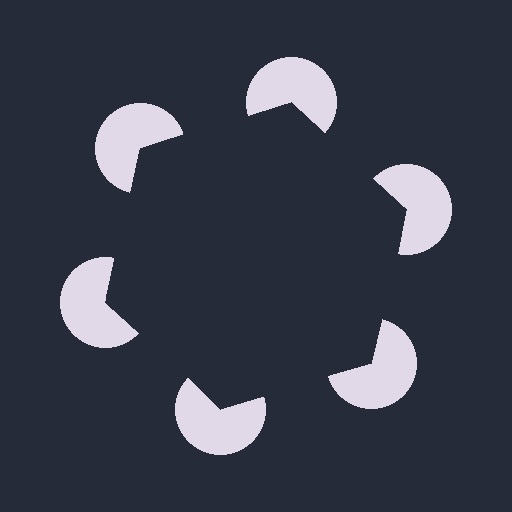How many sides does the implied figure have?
6 sides.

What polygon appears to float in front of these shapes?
An illusory hexagon — its edges are inferred from the aligned wedge cuts in the pac-man discs, not physically drawn.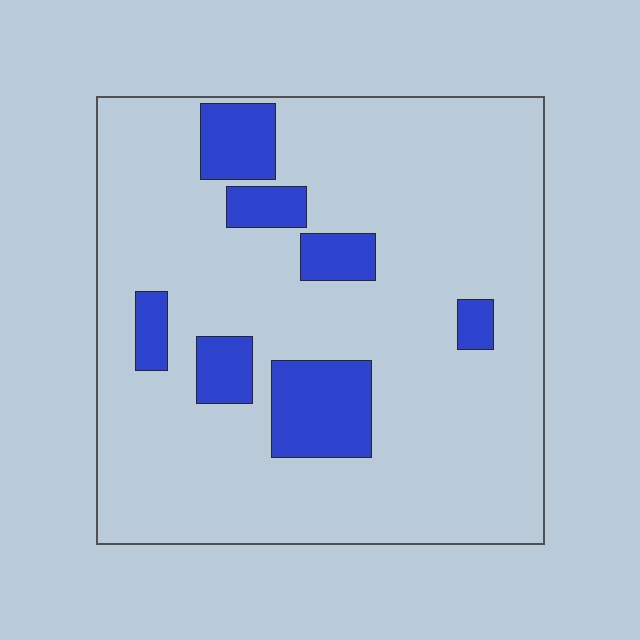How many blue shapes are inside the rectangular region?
7.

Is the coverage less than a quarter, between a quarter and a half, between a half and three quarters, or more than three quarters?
Less than a quarter.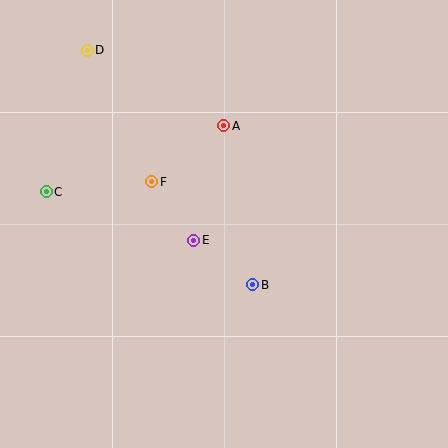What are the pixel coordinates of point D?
Point D is at (87, 50).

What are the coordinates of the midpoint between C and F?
The midpoint between C and F is at (99, 187).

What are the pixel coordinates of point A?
Point A is at (224, 126).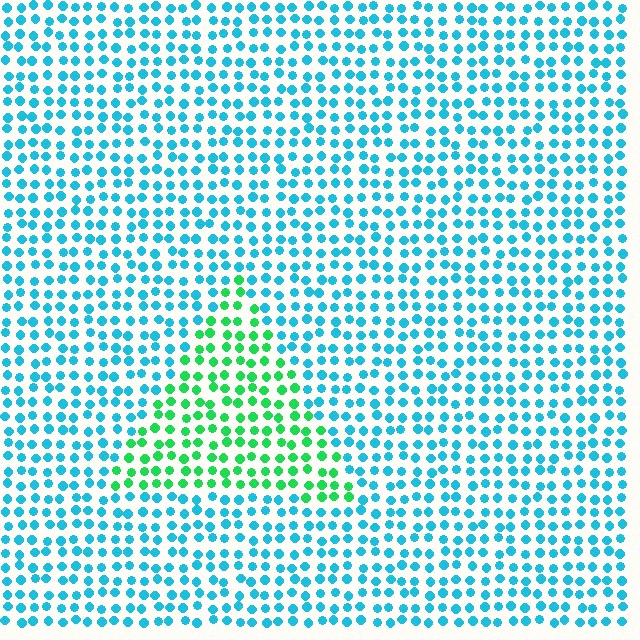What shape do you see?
I see a triangle.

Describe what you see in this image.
The image is filled with small cyan elements in a uniform arrangement. A triangle-shaped region is visible where the elements are tinted to a slightly different hue, forming a subtle color boundary.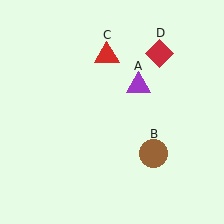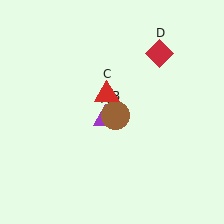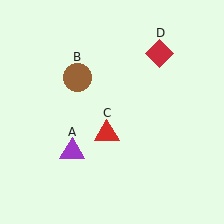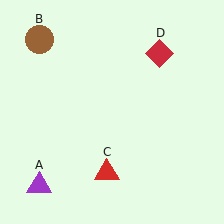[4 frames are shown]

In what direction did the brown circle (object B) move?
The brown circle (object B) moved up and to the left.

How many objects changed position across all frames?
3 objects changed position: purple triangle (object A), brown circle (object B), red triangle (object C).